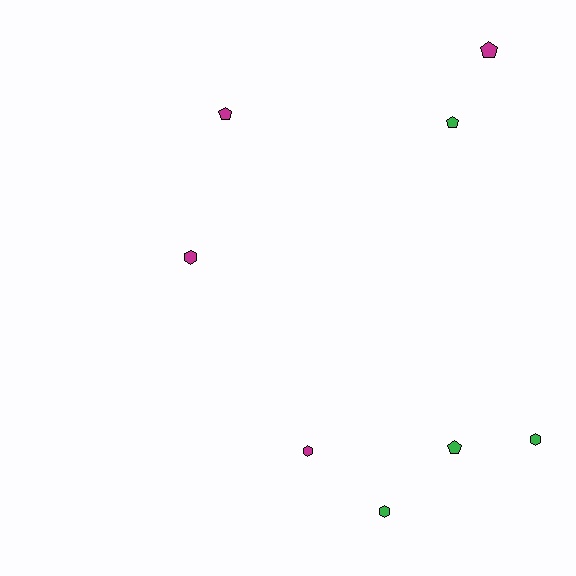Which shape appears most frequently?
Pentagon, with 4 objects.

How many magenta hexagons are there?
There are 2 magenta hexagons.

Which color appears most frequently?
Green, with 4 objects.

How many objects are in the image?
There are 8 objects.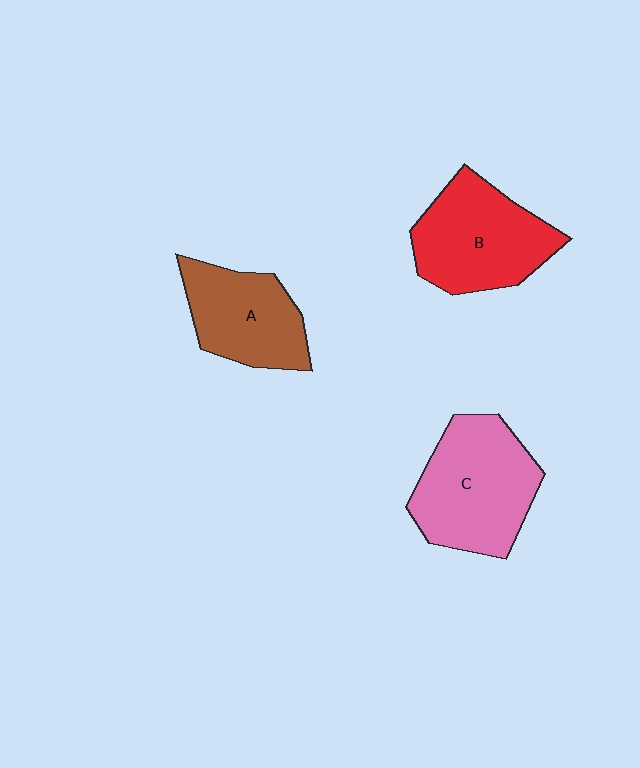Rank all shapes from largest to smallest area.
From largest to smallest: C (pink), B (red), A (brown).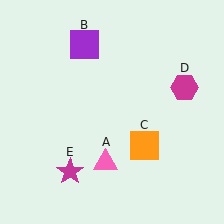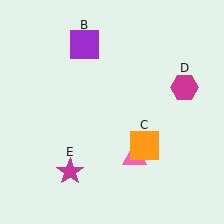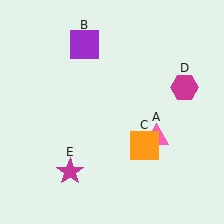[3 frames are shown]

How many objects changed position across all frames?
1 object changed position: pink triangle (object A).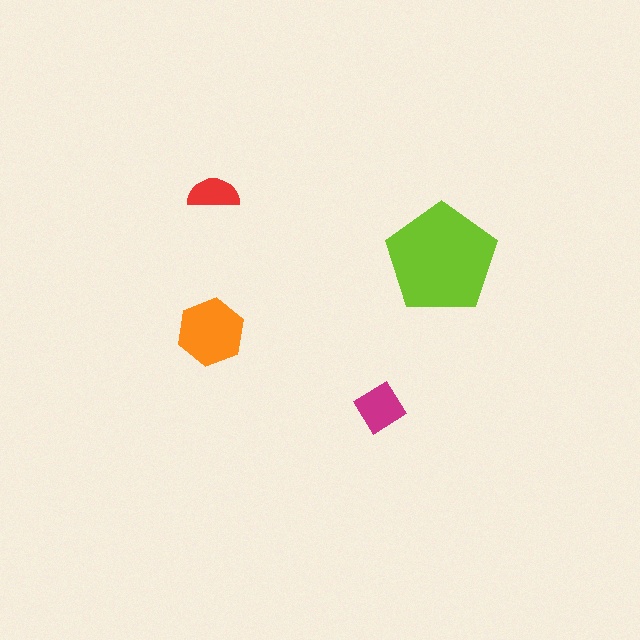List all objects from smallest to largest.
The red semicircle, the magenta diamond, the orange hexagon, the lime pentagon.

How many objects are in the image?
There are 4 objects in the image.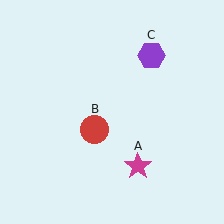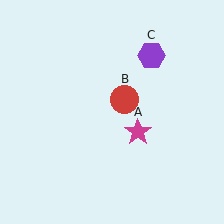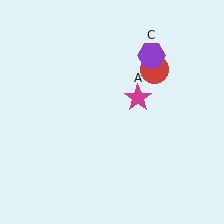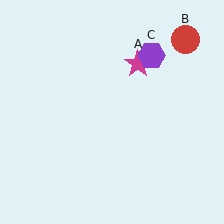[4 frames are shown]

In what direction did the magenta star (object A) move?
The magenta star (object A) moved up.